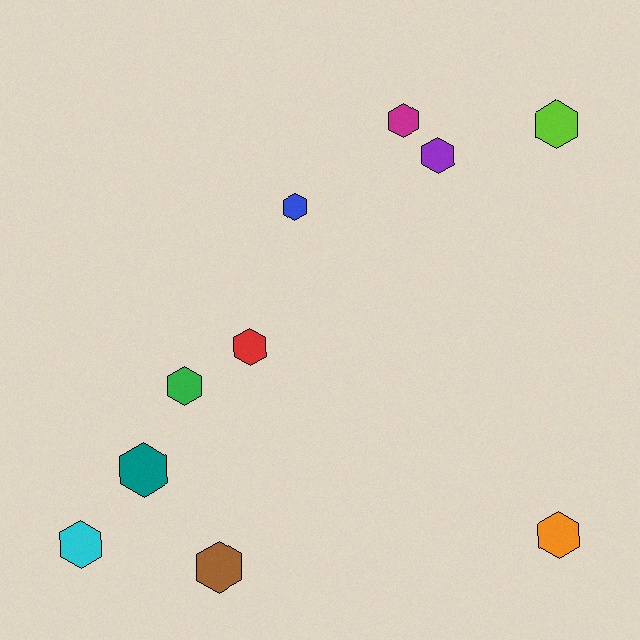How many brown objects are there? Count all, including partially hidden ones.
There is 1 brown object.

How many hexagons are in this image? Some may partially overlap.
There are 10 hexagons.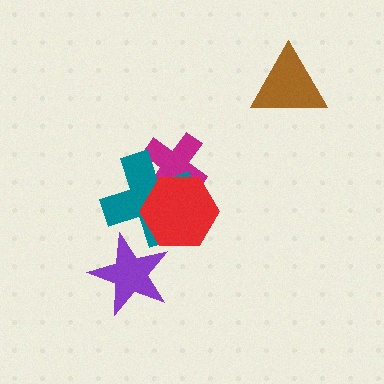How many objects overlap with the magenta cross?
2 objects overlap with the magenta cross.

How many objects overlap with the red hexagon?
2 objects overlap with the red hexagon.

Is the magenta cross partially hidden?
Yes, it is partially covered by another shape.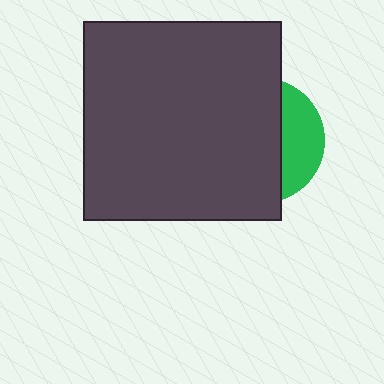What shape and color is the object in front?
The object in front is a dark gray rectangle.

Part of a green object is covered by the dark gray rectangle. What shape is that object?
It is a circle.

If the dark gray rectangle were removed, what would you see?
You would see the complete green circle.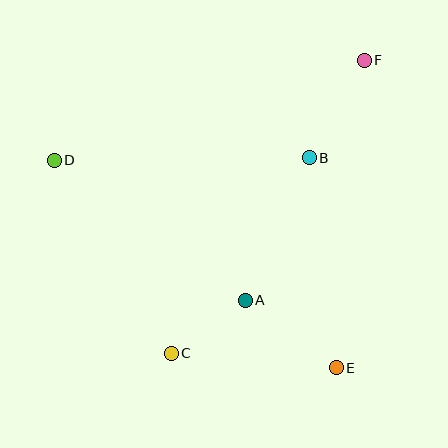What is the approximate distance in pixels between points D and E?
The distance between D and E is approximately 350 pixels.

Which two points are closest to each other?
Points A and C are closest to each other.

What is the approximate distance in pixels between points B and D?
The distance between B and D is approximately 255 pixels.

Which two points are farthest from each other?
Points C and F are farthest from each other.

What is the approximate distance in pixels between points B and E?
The distance between B and E is approximately 212 pixels.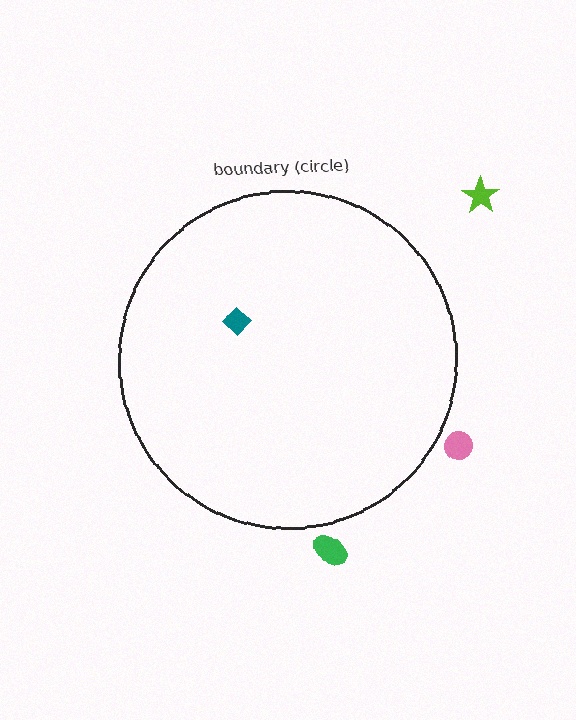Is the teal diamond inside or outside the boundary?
Inside.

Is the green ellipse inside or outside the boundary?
Outside.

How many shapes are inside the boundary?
1 inside, 3 outside.